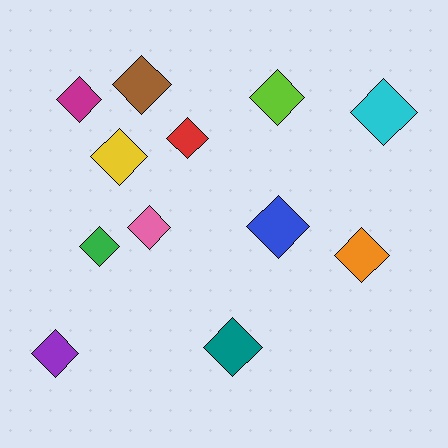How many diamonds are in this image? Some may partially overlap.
There are 12 diamonds.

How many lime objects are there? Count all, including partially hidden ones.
There is 1 lime object.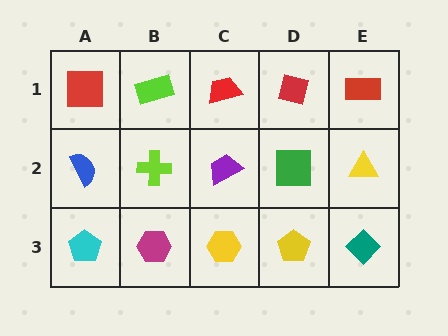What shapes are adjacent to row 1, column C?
A purple trapezoid (row 2, column C), a lime rectangle (row 1, column B), a red square (row 1, column D).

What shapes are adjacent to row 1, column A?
A blue semicircle (row 2, column A), a lime rectangle (row 1, column B).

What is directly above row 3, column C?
A purple trapezoid.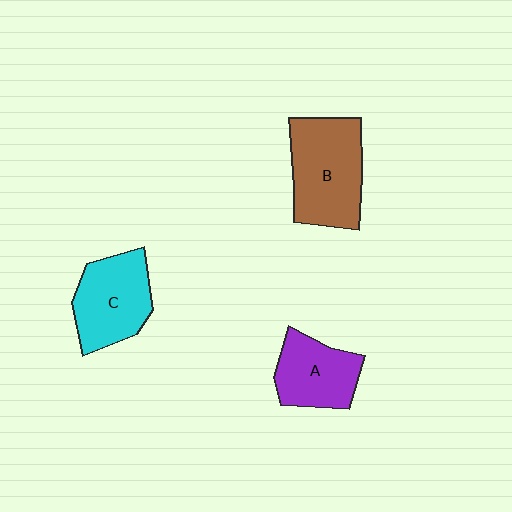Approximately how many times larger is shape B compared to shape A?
Approximately 1.4 times.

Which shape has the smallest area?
Shape A (purple).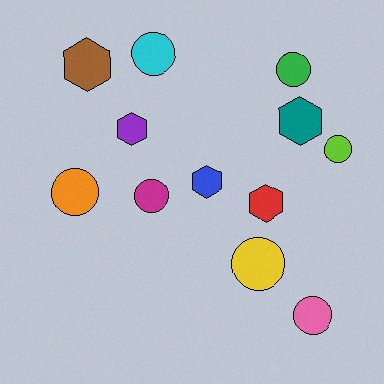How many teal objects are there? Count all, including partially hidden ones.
There is 1 teal object.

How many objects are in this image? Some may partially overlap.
There are 12 objects.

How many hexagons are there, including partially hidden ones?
There are 5 hexagons.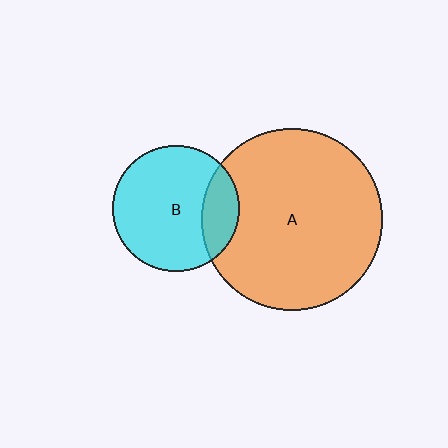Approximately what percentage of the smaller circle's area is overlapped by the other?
Approximately 20%.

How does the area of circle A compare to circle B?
Approximately 2.1 times.